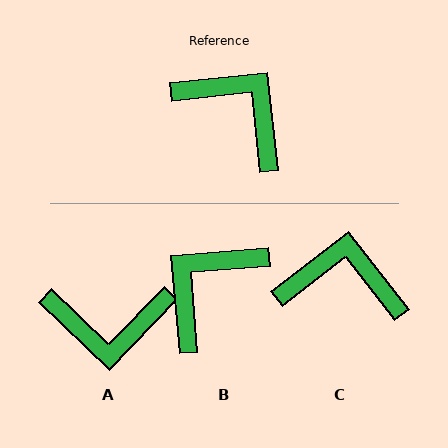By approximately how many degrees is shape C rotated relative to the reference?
Approximately 32 degrees counter-clockwise.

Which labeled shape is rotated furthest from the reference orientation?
A, about 140 degrees away.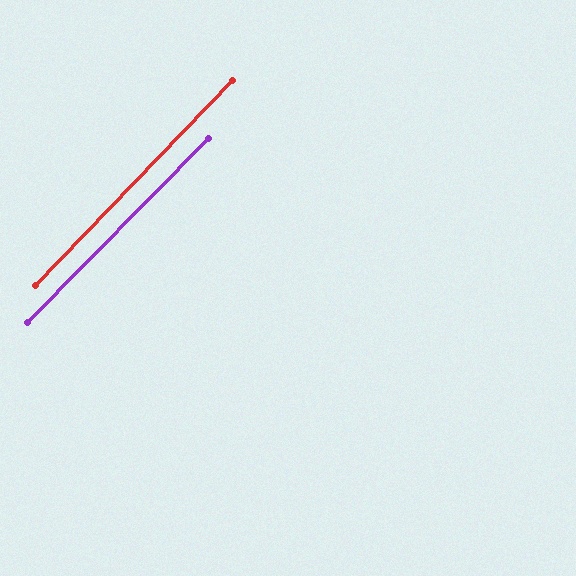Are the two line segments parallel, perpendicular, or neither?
Parallel — their directions differ by only 0.5°.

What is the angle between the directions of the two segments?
Approximately 1 degree.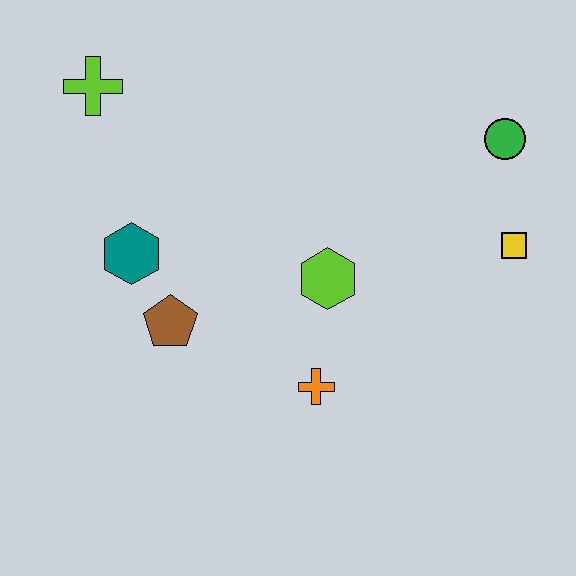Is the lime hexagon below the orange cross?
No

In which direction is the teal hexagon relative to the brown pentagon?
The teal hexagon is above the brown pentagon.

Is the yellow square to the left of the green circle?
No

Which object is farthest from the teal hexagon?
The green circle is farthest from the teal hexagon.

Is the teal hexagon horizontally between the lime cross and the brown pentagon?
Yes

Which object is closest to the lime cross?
The teal hexagon is closest to the lime cross.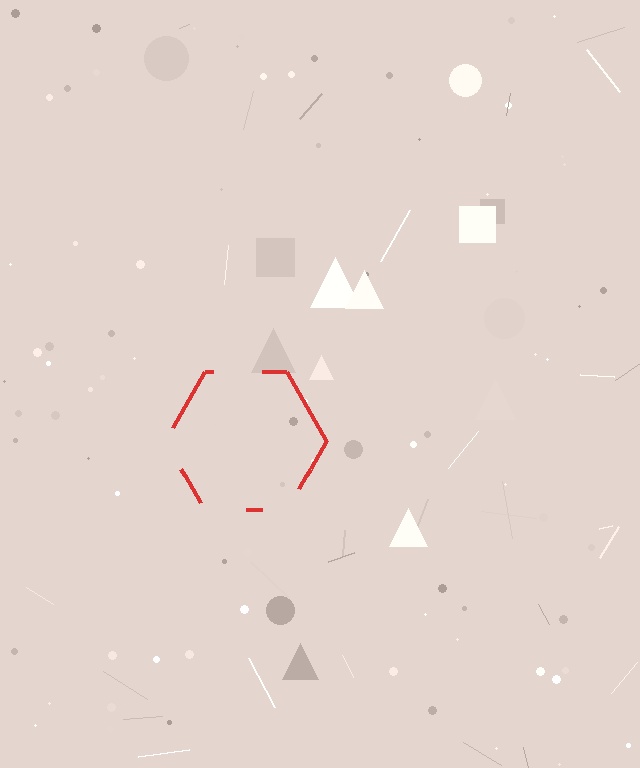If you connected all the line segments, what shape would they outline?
They would outline a hexagon.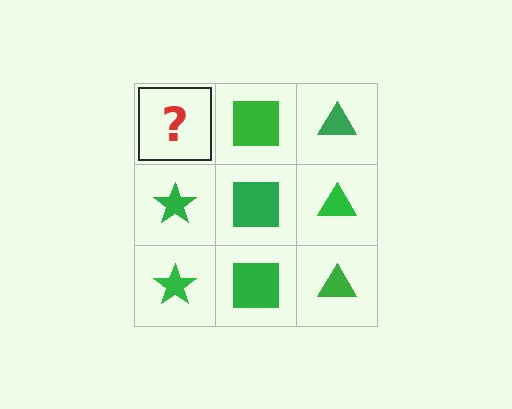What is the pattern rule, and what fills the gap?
The rule is that each column has a consistent shape. The gap should be filled with a green star.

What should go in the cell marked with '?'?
The missing cell should contain a green star.